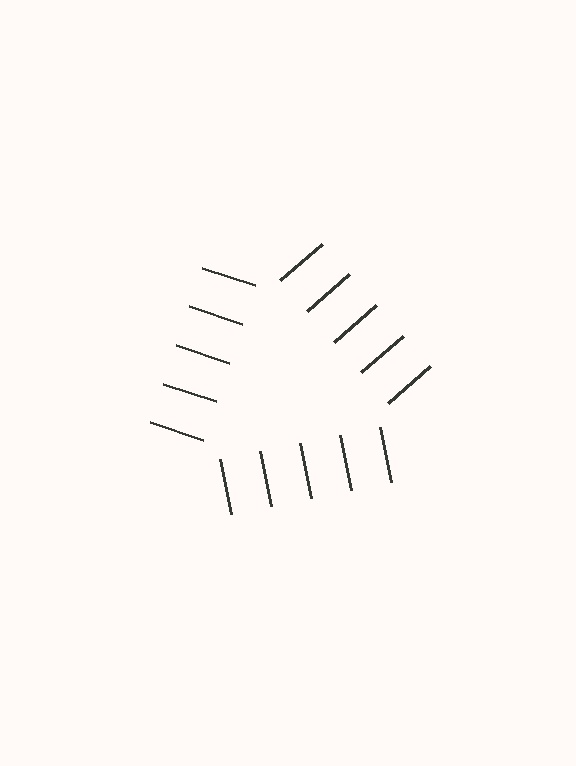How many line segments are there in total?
15 — 5 along each of the 3 edges.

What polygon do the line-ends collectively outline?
An illusory triangle — the line segments terminate on its edges but no continuous stroke is drawn.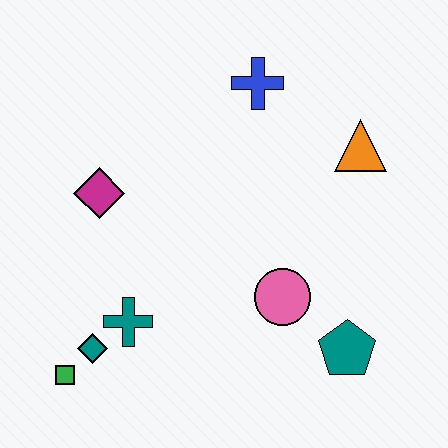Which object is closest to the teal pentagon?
The pink circle is closest to the teal pentagon.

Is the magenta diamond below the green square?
No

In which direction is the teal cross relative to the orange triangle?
The teal cross is to the left of the orange triangle.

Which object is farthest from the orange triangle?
The green square is farthest from the orange triangle.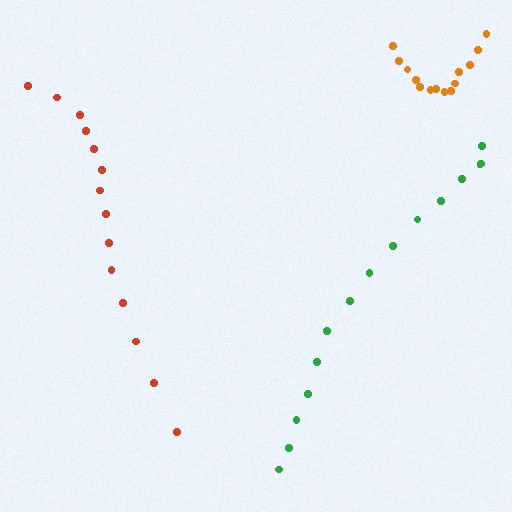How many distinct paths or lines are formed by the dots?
There are 3 distinct paths.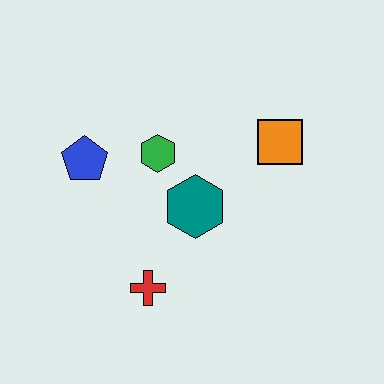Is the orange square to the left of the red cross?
No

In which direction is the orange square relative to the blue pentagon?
The orange square is to the right of the blue pentagon.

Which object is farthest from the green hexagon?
The red cross is farthest from the green hexagon.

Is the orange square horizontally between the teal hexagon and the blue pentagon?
No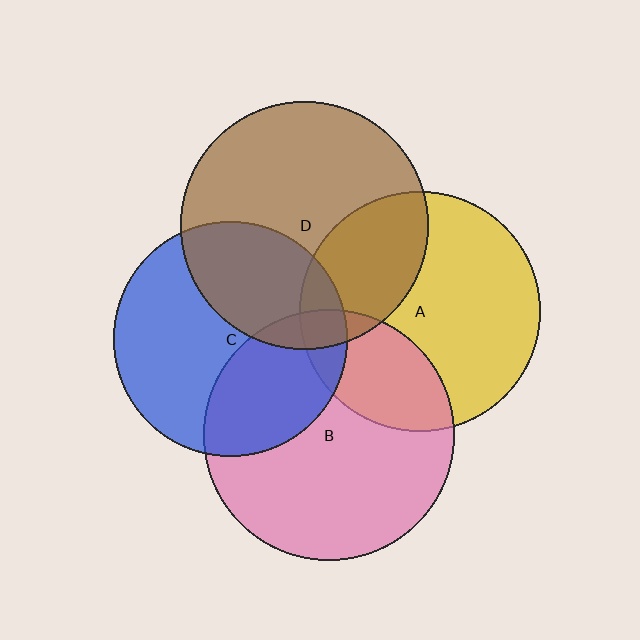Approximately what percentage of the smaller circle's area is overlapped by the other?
Approximately 5%.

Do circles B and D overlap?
Yes.